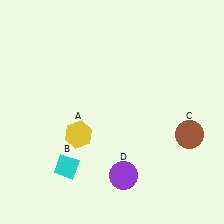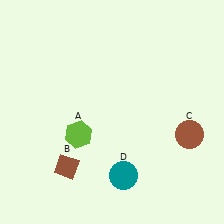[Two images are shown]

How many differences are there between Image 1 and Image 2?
There are 3 differences between the two images.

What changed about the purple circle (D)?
In Image 1, D is purple. In Image 2, it changed to teal.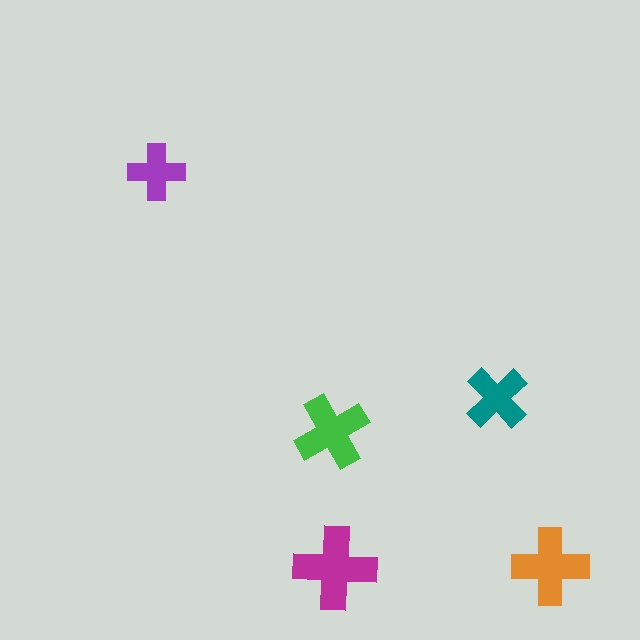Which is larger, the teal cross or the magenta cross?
The magenta one.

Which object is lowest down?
The magenta cross is bottommost.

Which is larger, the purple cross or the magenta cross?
The magenta one.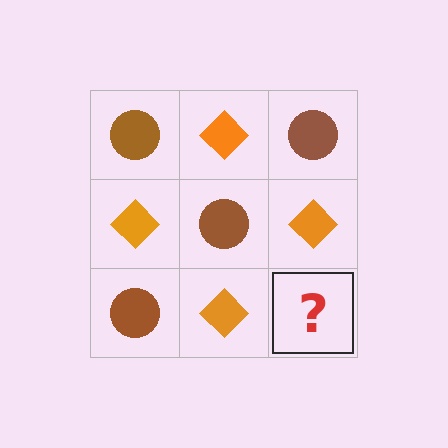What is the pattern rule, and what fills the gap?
The rule is that it alternates brown circle and orange diamond in a checkerboard pattern. The gap should be filled with a brown circle.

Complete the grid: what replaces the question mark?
The question mark should be replaced with a brown circle.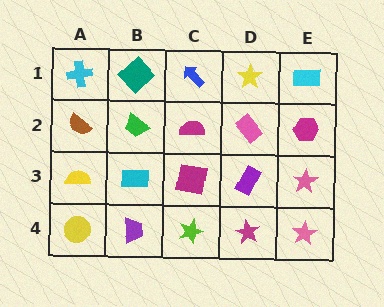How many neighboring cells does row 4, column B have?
3.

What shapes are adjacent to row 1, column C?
A magenta semicircle (row 2, column C), a teal diamond (row 1, column B), a yellow star (row 1, column D).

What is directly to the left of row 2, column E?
A pink rectangle.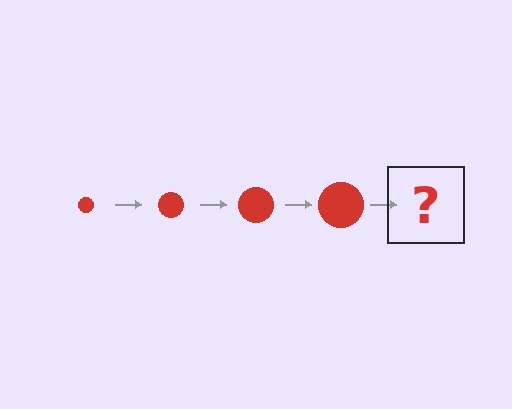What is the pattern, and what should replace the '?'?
The pattern is that the circle gets progressively larger each step. The '?' should be a red circle, larger than the previous one.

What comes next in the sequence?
The next element should be a red circle, larger than the previous one.